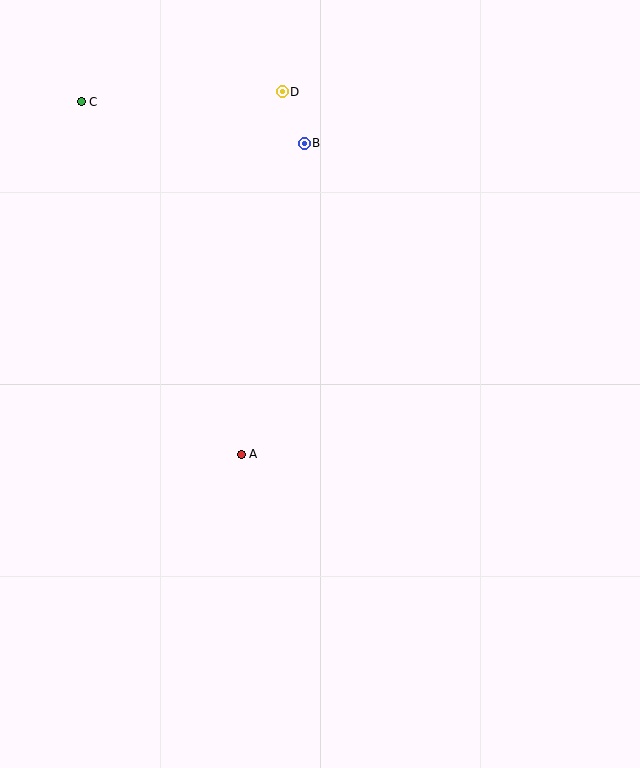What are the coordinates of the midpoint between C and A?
The midpoint between C and A is at (161, 278).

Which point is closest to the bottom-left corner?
Point A is closest to the bottom-left corner.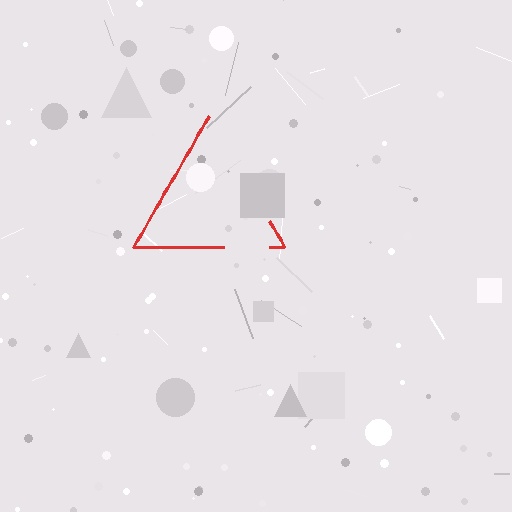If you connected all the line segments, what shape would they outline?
They would outline a triangle.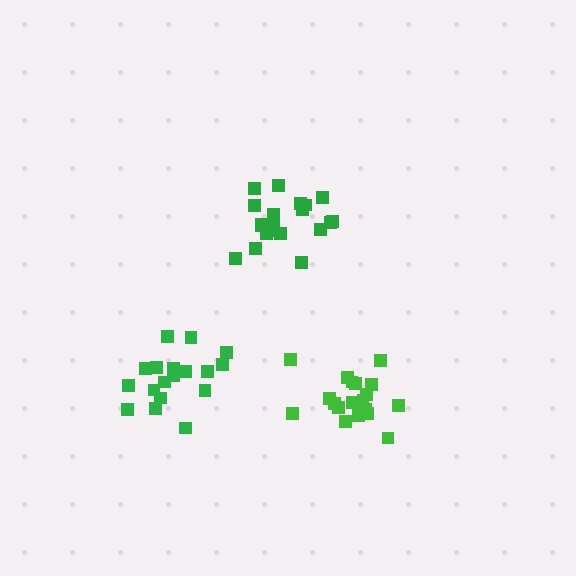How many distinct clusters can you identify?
There are 3 distinct clusters.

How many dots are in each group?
Group 1: 19 dots, Group 2: 20 dots, Group 3: 18 dots (57 total).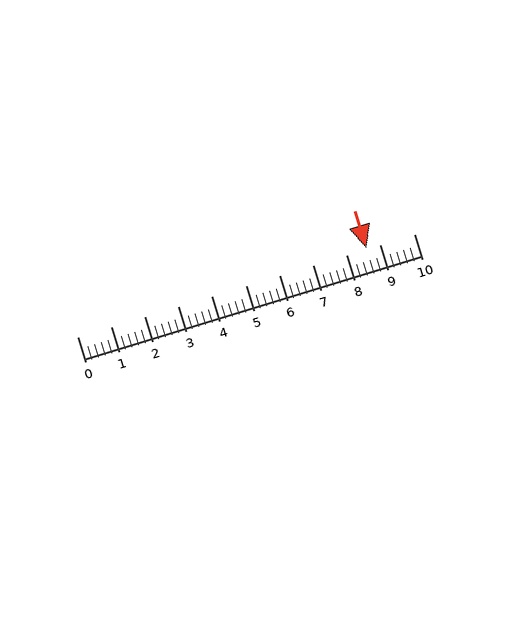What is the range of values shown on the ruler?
The ruler shows values from 0 to 10.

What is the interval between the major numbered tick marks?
The major tick marks are spaced 1 units apart.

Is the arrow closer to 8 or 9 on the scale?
The arrow is closer to 9.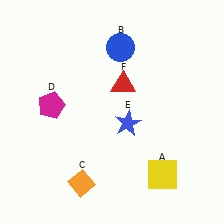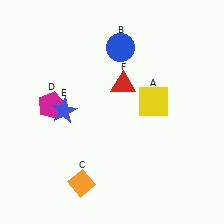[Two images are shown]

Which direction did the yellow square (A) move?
The yellow square (A) moved up.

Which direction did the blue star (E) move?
The blue star (E) moved left.